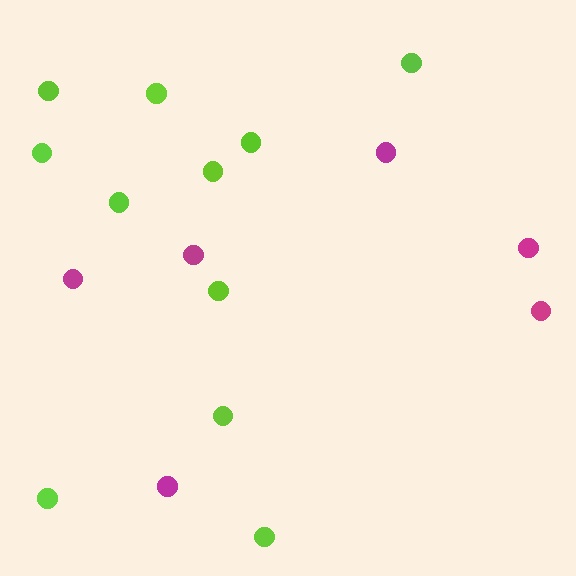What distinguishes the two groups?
There are 2 groups: one group of lime circles (11) and one group of magenta circles (6).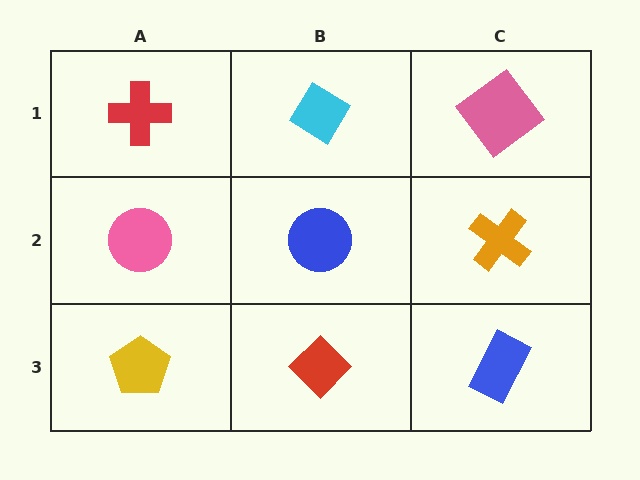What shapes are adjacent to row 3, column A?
A pink circle (row 2, column A), a red diamond (row 3, column B).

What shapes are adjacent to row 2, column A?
A red cross (row 1, column A), a yellow pentagon (row 3, column A), a blue circle (row 2, column B).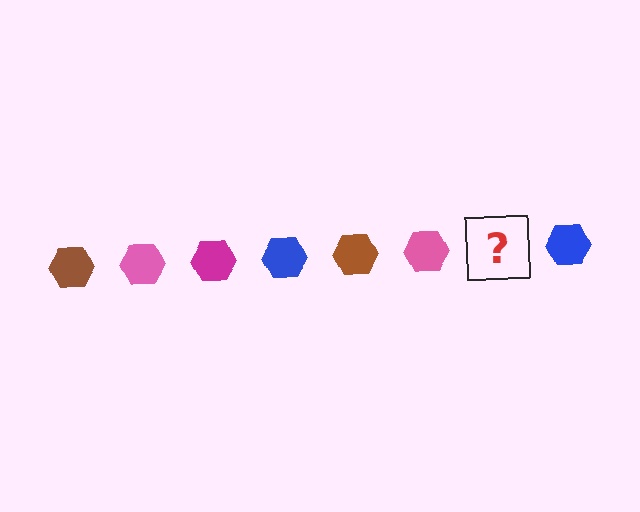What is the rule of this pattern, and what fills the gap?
The rule is that the pattern cycles through brown, pink, magenta, blue hexagons. The gap should be filled with a magenta hexagon.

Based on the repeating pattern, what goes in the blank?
The blank should be a magenta hexagon.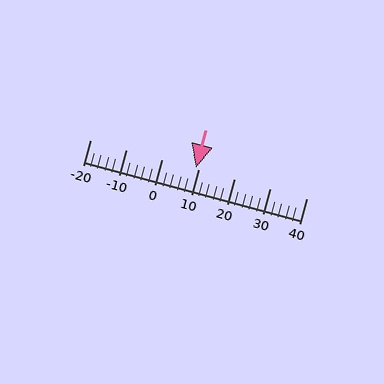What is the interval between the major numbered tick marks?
The major tick marks are spaced 10 units apart.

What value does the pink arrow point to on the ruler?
The pink arrow points to approximately 9.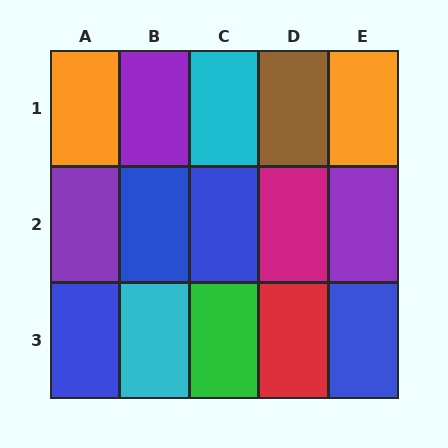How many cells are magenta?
1 cell is magenta.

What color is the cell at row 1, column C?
Cyan.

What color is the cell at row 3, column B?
Cyan.